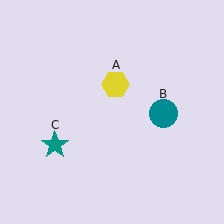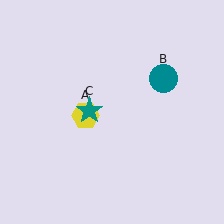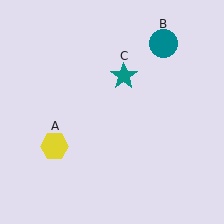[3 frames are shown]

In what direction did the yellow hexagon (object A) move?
The yellow hexagon (object A) moved down and to the left.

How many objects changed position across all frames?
3 objects changed position: yellow hexagon (object A), teal circle (object B), teal star (object C).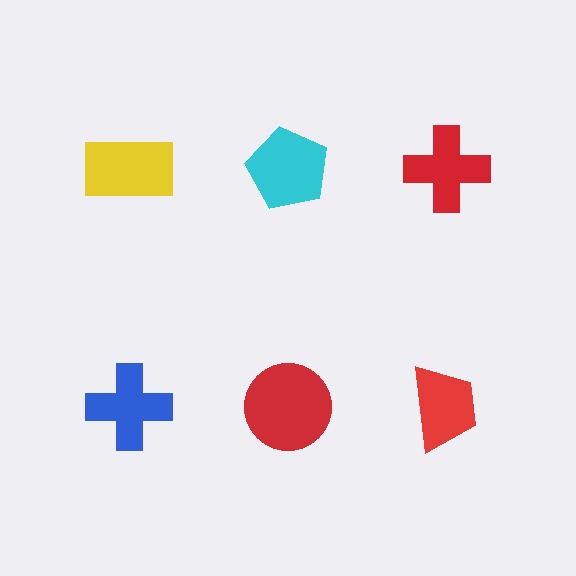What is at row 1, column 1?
A yellow rectangle.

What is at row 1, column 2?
A cyan pentagon.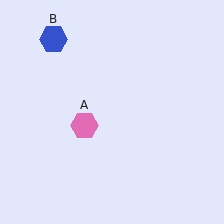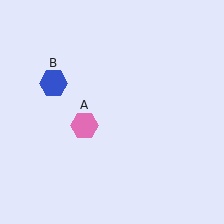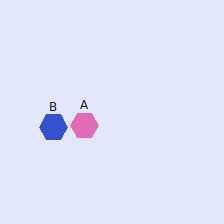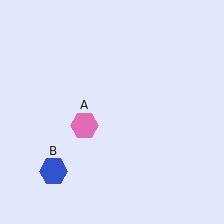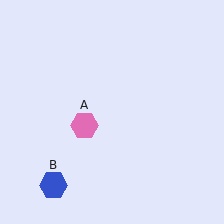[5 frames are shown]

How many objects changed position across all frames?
1 object changed position: blue hexagon (object B).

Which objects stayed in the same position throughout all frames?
Pink hexagon (object A) remained stationary.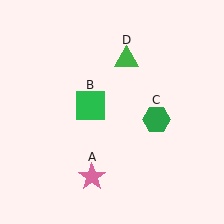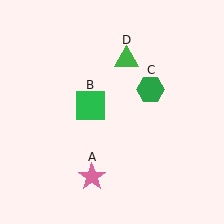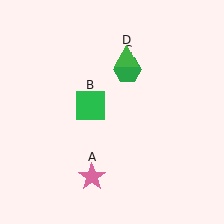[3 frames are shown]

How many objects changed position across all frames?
1 object changed position: green hexagon (object C).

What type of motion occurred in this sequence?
The green hexagon (object C) rotated counterclockwise around the center of the scene.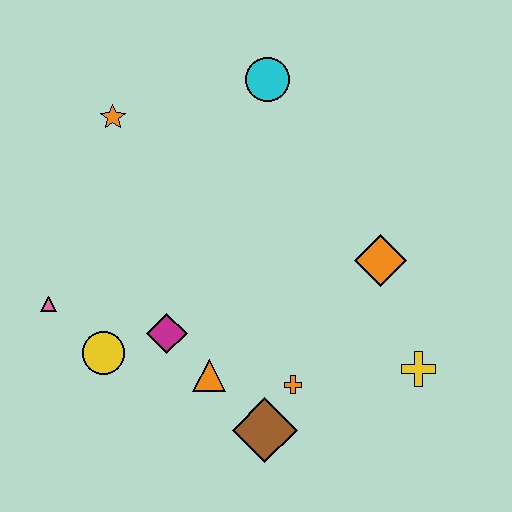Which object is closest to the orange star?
The cyan circle is closest to the orange star.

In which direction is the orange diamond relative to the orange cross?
The orange diamond is above the orange cross.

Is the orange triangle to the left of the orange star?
No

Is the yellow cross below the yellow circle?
Yes